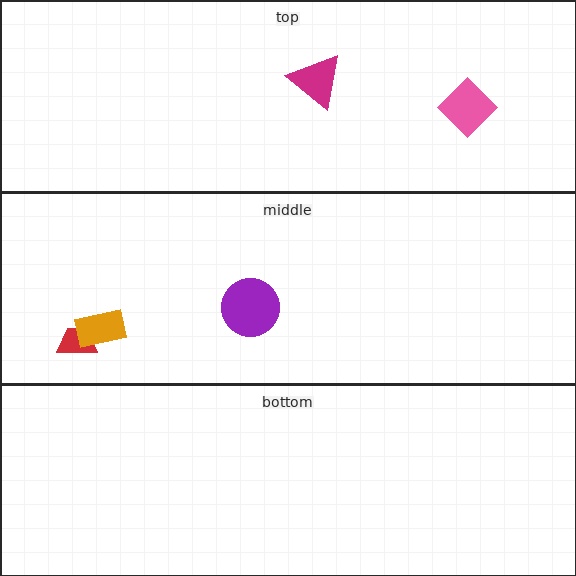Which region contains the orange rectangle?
The middle region.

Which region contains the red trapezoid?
The middle region.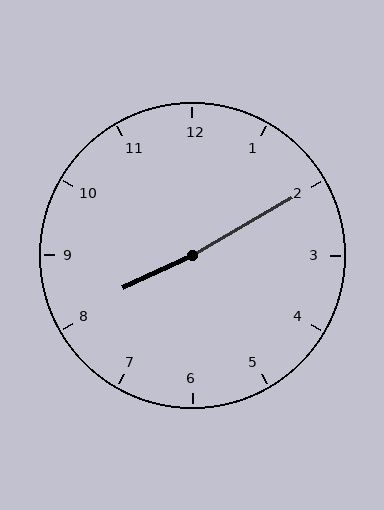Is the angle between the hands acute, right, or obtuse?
It is obtuse.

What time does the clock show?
8:10.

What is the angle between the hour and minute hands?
Approximately 175 degrees.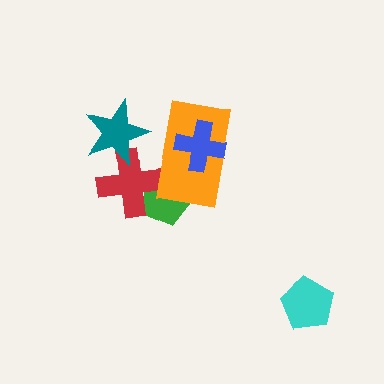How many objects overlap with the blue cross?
1 object overlaps with the blue cross.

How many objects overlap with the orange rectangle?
3 objects overlap with the orange rectangle.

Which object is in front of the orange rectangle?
The blue cross is in front of the orange rectangle.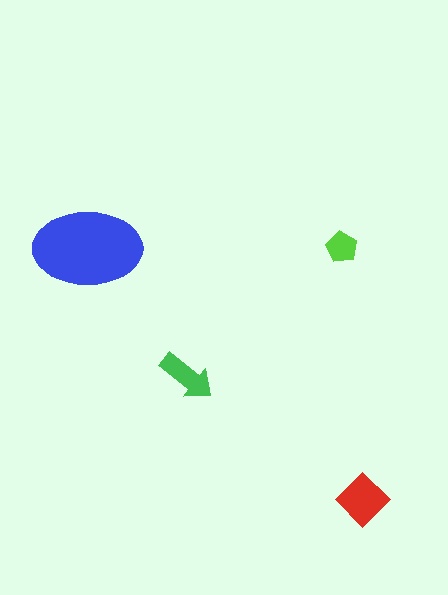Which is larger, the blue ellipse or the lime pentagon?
The blue ellipse.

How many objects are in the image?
There are 4 objects in the image.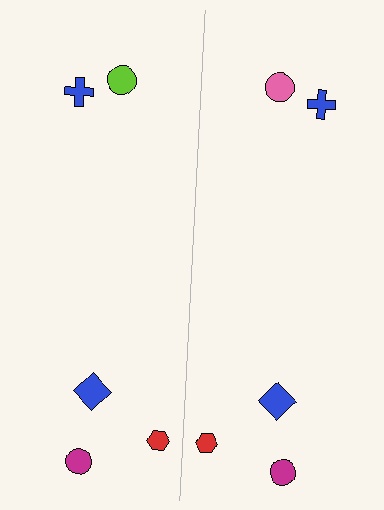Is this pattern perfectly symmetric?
No, the pattern is not perfectly symmetric. The pink circle on the right side breaks the symmetry — its mirror counterpart is lime.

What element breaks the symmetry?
The pink circle on the right side breaks the symmetry — its mirror counterpart is lime.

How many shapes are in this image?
There are 10 shapes in this image.